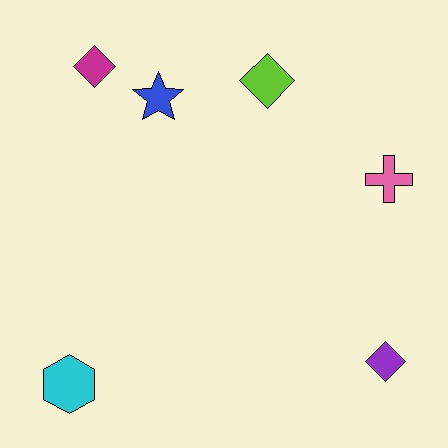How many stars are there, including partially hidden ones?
There is 1 star.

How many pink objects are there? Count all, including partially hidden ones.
There is 1 pink object.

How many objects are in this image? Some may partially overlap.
There are 6 objects.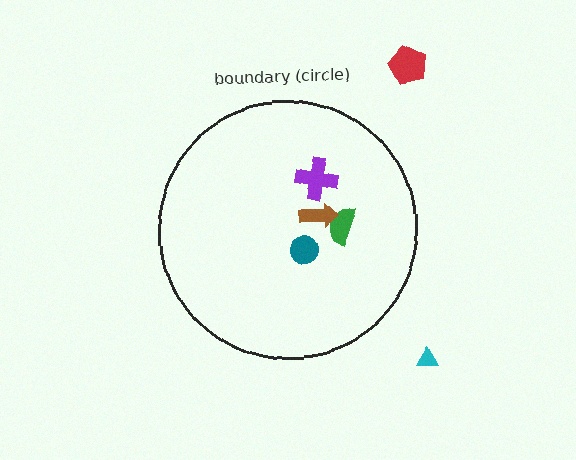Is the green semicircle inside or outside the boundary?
Inside.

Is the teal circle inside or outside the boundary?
Inside.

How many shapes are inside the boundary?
4 inside, 2 outside.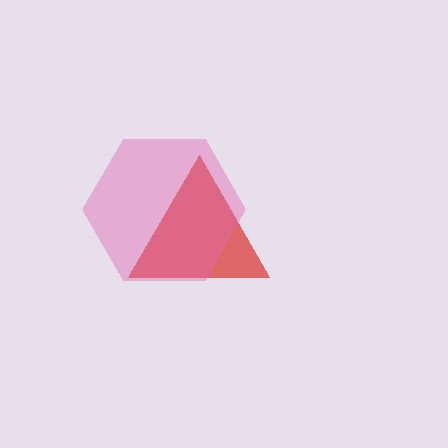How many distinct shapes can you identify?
There are 2 distinct shapes: a red triangle, a pink hexagon.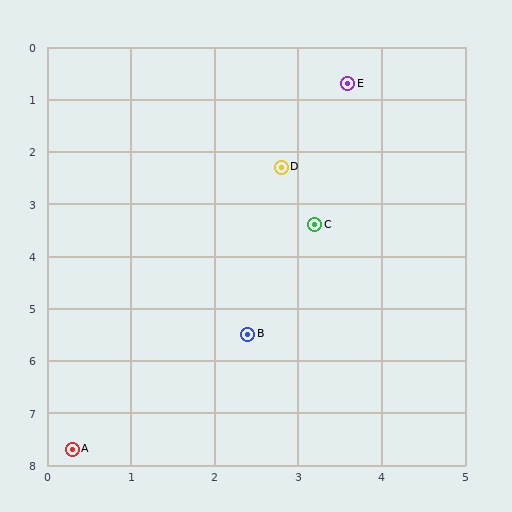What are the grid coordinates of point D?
Point D is at approximately (2.8, 2.3).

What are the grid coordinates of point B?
Point B is at approximately (2.4, 5.5).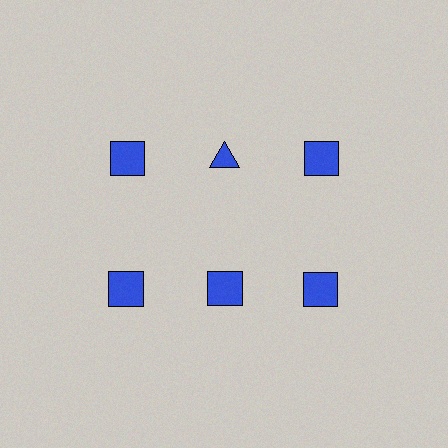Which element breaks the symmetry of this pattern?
The blue triangle in the top row, second from left column breaks the symmetry. All other shapes are blue squares.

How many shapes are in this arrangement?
There are 6 shapes arranged in a grid pattern.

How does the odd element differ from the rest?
It has a different shape: triangle instead of square.